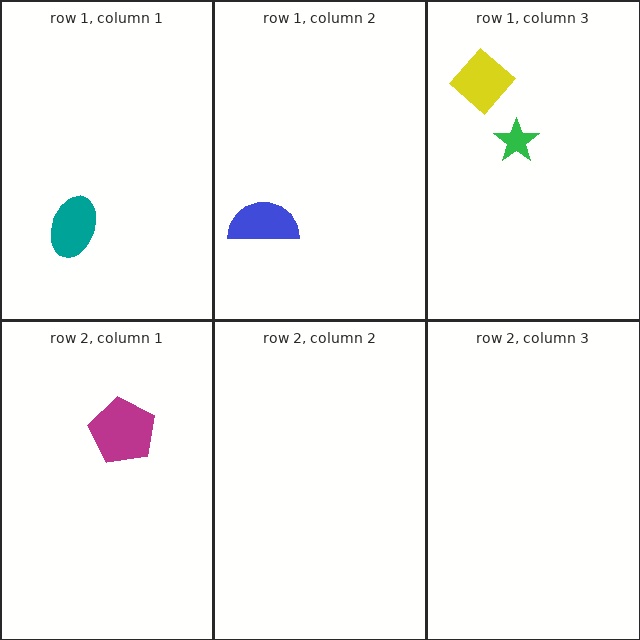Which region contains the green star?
The row 1, column 3 region.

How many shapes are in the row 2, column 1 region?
1.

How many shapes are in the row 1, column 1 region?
1.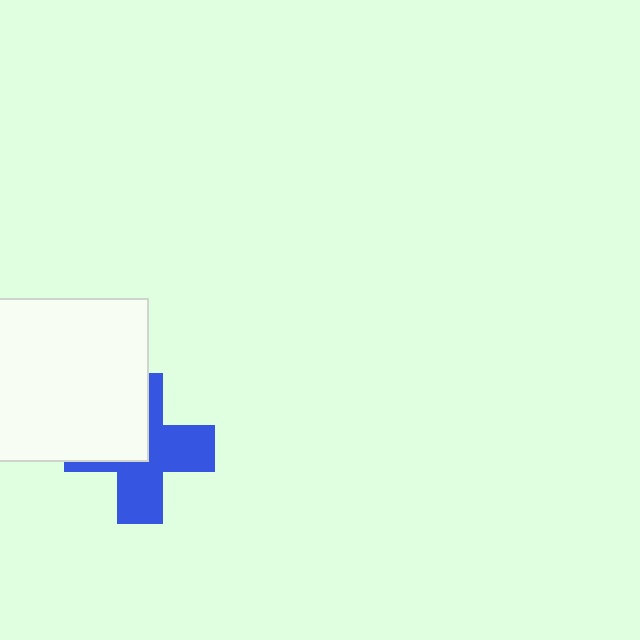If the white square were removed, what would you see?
You would see the complete blue cross.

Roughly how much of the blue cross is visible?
About half of it is visible (roughly 60%).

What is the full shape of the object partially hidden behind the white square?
The partially hidden object is a blue cross.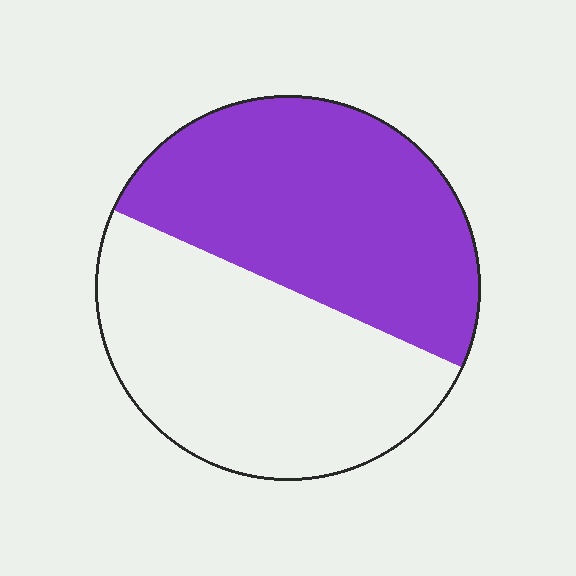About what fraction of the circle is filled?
About one half (1/2).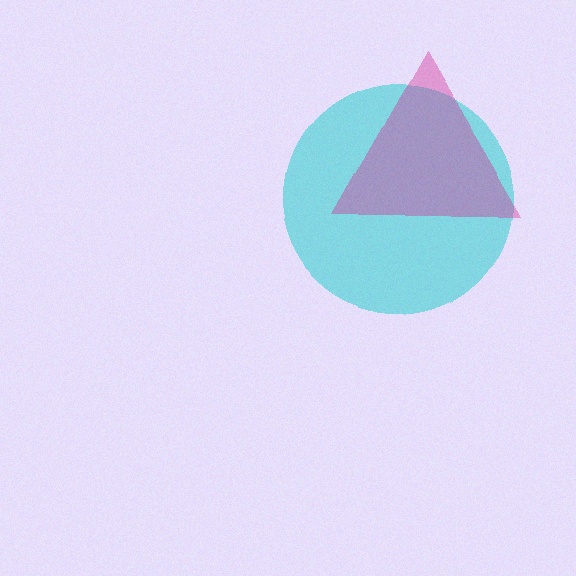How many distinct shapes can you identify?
There are 2 distinct shapes: a cyan circle, a magenta triangle.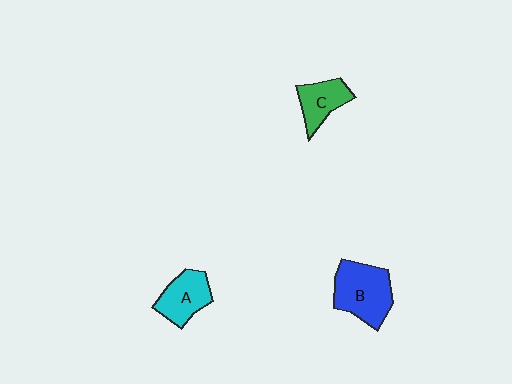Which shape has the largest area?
Shape B (blue).